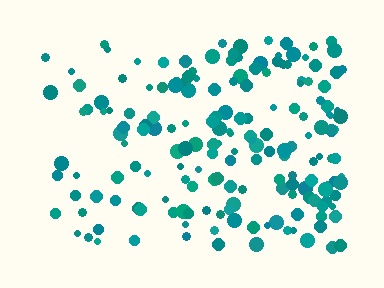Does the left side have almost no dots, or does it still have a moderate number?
Still a moderate number, just noticeably fewer than the right.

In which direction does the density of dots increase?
From left to right, with the right side densest.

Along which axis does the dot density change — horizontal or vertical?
Horizontal.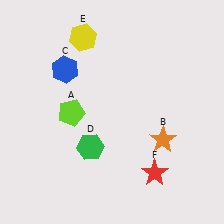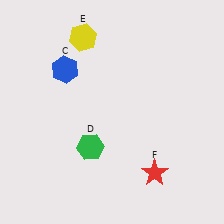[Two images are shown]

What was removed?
The lime pentagon (A), the orange star (B) were removed in Image 2.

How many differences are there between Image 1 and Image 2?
There are 2 differences between the two images.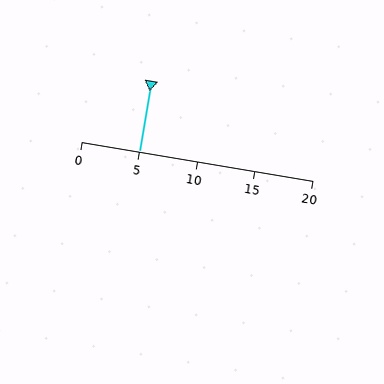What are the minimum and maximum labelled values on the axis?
The axis runs from 0 to 20.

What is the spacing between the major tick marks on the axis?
The major ticks are spaced 5 apart.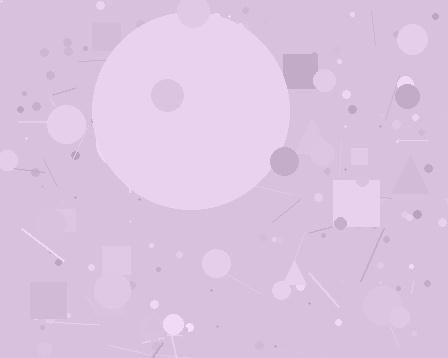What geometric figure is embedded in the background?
A circle is embedded in the background.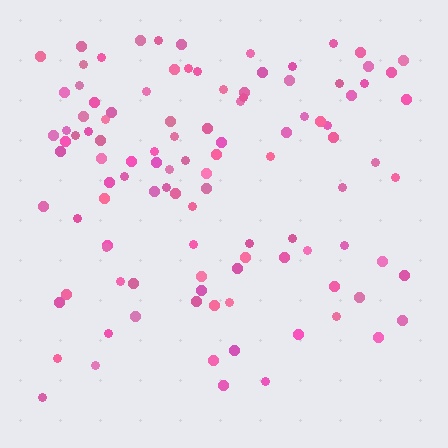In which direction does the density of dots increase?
From bottom to top, with the top side densest.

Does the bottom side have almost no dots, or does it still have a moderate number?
Still a moderate number, just noticeably fewer than the top.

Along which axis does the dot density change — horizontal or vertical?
Vertical.